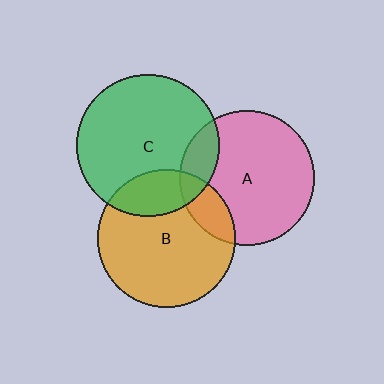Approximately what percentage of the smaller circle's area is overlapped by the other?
Approximately 15%.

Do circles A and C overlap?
Yes.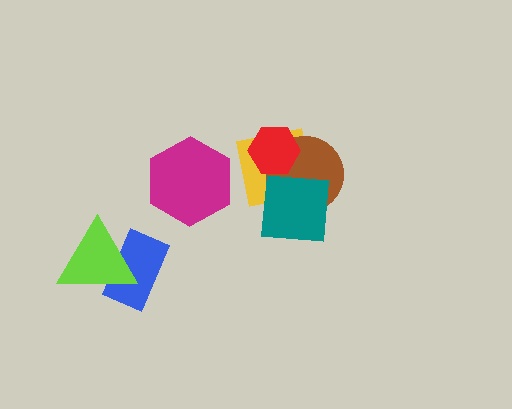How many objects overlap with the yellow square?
3 objects overlap with the yellow square.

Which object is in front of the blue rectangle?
The lime triangle is in front of the blue rectangle.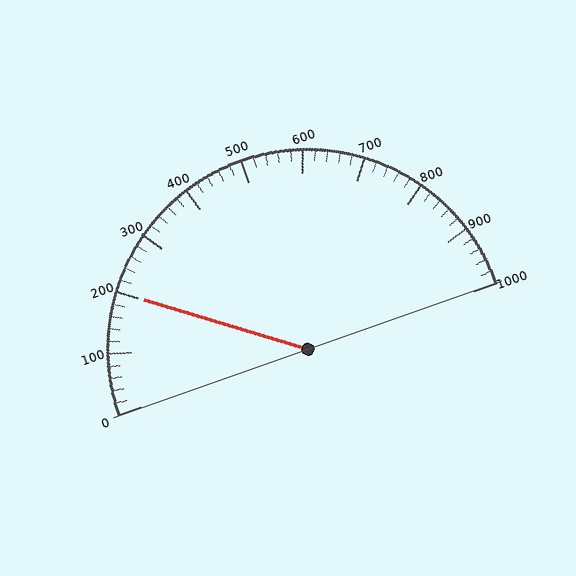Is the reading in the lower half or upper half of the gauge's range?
The reading is in the lower half of the range (0 to 1000).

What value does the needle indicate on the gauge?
The needle indicates approximately 200.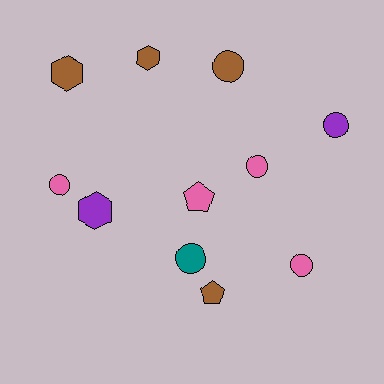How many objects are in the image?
There are 11 objects.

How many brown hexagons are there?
There are 2 brown hexagons.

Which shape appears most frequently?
Circle, with 6 objects.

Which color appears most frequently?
Pink, with 4 objects.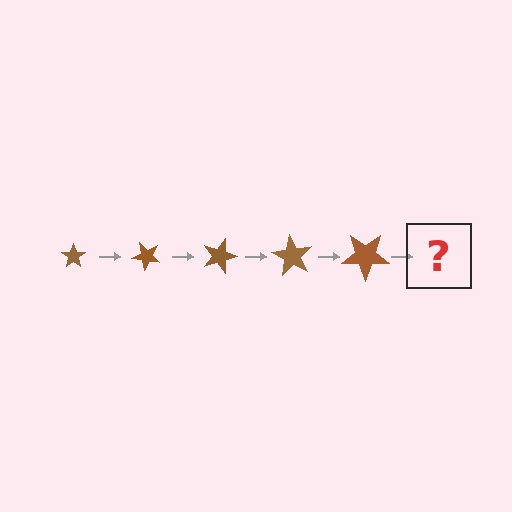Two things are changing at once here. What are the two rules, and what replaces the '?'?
The two rules are that the star grows larger each step and it rotates 45 degrees each step. The '?' should be a star, larger than the previous one and rotated 225 degrees from the start.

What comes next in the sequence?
The next element should be a star, larger than the previous one and rotated 225 degrees from the start.